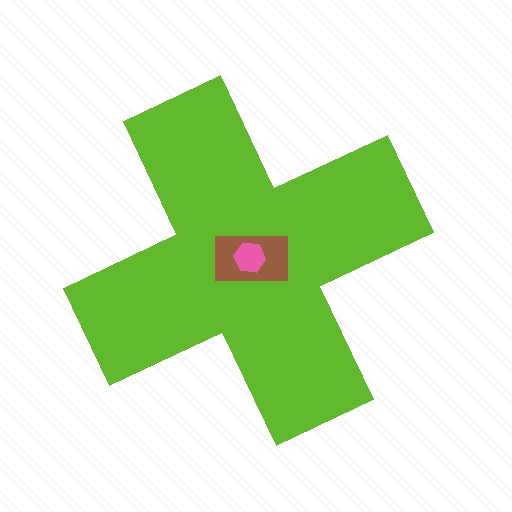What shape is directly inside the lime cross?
The brown rectangle.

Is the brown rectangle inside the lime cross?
Yes.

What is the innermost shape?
The pink hexagon.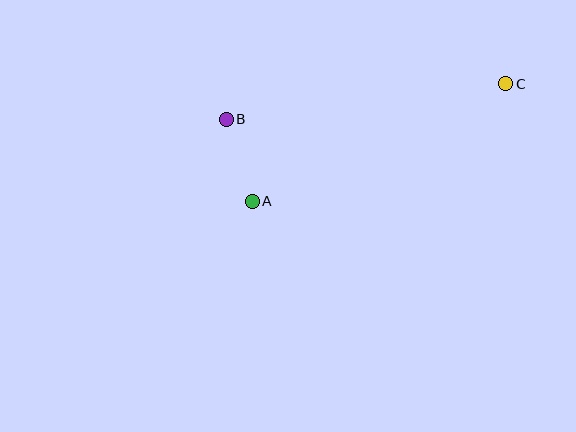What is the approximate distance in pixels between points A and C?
The distance between A and C is approximately 279 pixels.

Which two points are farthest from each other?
Points B and C are farthest from each other.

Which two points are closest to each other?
Points A and B are closest to each other.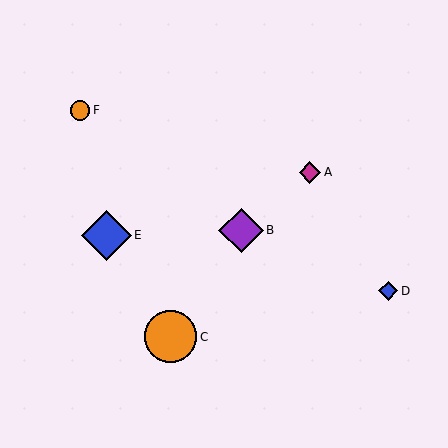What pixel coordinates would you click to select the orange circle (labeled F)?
Click at (80, 110) to select the orange circle F.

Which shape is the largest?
The orange circle (labeled C) is the largest.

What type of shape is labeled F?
Shape F is an orange circle.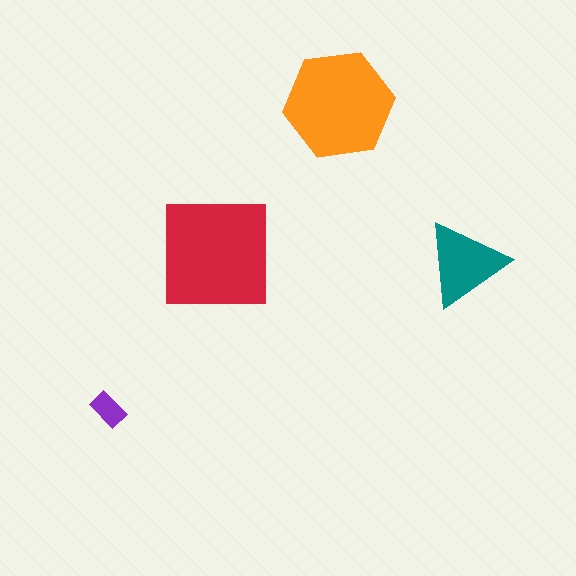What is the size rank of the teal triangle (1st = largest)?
3rd.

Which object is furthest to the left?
The purple rectangle is leftmost.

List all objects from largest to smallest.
The red square, the orange hexagon, the teal triangle, the purple rectangle.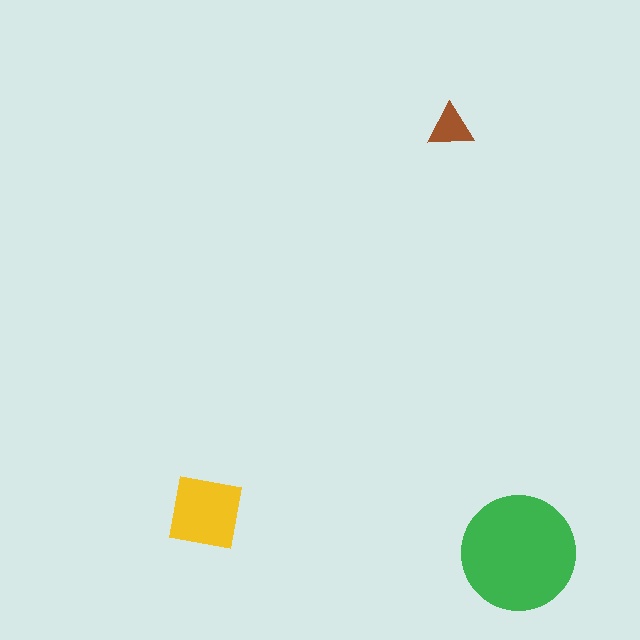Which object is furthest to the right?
The green circle is rightmost.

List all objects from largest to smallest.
The green circle, the yellow square, the brown triangle.